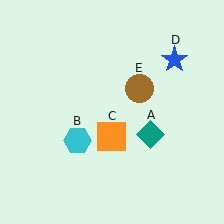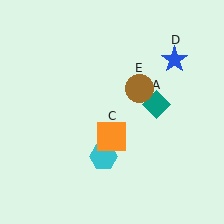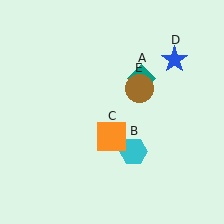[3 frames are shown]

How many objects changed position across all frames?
2 objects changed position: teal diamond (object A), cyan hexagon (object B).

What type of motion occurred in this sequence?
The teal diamond (object A), cyan hexagon (object B) rotated counterclockwise around the center of the scene.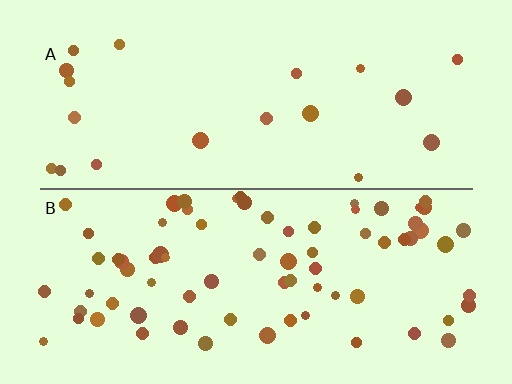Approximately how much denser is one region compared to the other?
Approximately 3.8× — region B over region A.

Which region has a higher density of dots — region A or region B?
B (the bottom).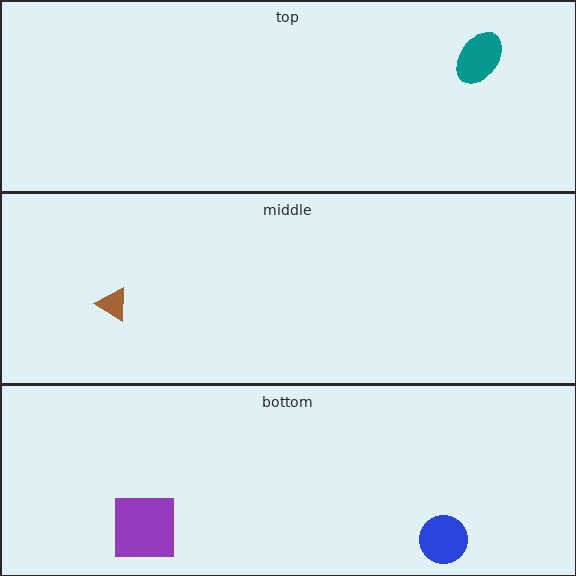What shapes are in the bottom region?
The blue circle, the purple square.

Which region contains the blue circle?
The bottom region.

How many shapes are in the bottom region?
2.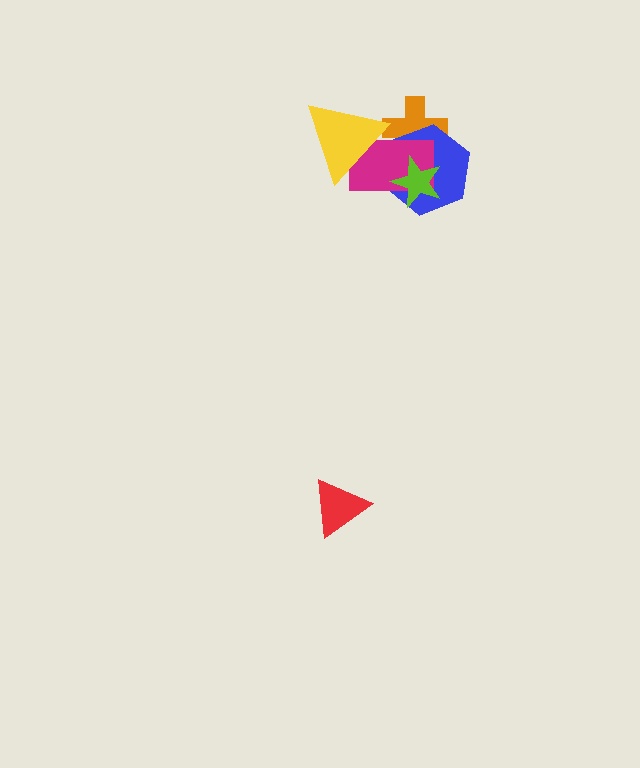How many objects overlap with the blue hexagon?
3 objects overlap with the blue hexagon.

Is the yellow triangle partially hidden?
No, no other shape covers it.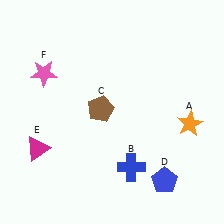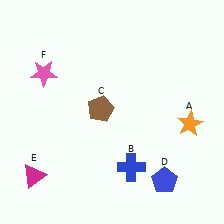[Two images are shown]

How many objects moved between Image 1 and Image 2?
1 object moved between the two images.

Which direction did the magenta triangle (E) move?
The magenta triangle (E) moved down.